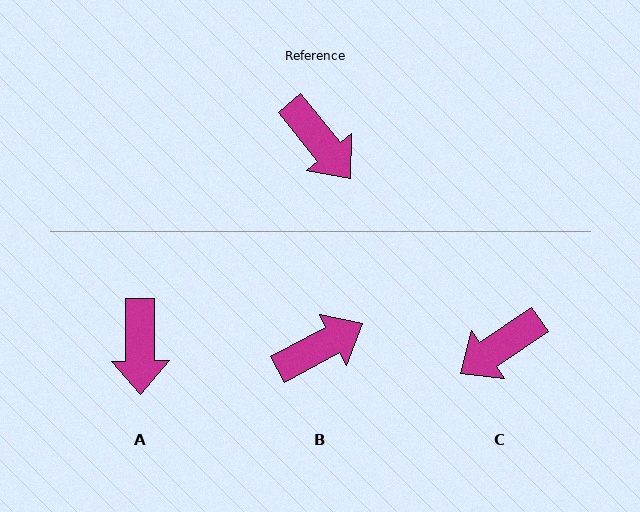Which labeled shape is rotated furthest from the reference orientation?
C, about 95 degrees away.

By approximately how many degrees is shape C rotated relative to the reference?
Approximately 95 degrees clockwise.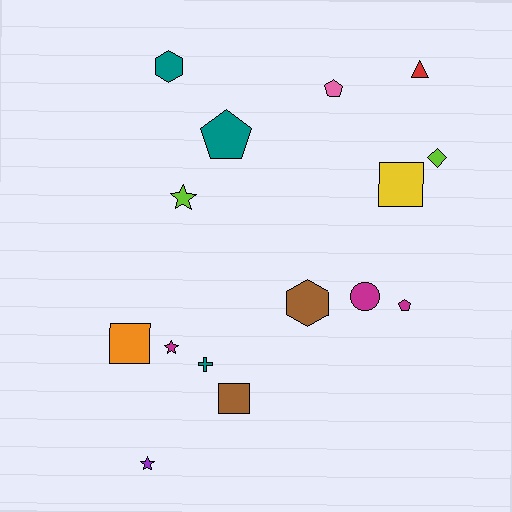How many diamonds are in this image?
There is 1 diamond.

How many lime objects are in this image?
There are 2 lime objects.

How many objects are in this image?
There are 15 objects.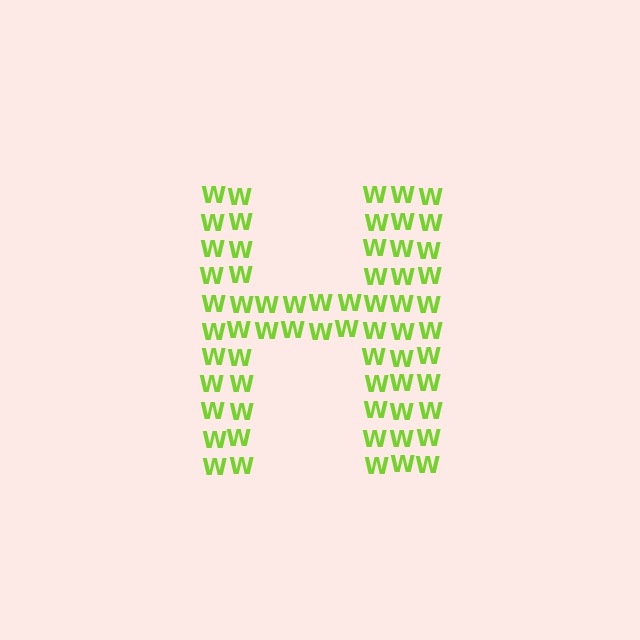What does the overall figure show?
The overall figure shows the letter H.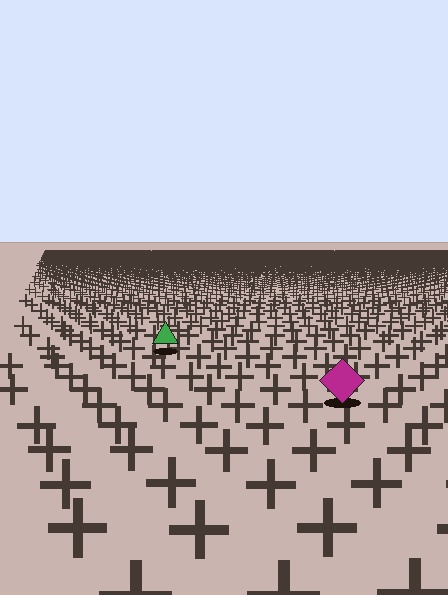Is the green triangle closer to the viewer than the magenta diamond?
No. The magenta diamond is closer — you can tell from the texture gradient: the ground texture is coarser near it.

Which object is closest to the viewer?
The magenta diamond is closest. The texture marks near it are larger and more spread out.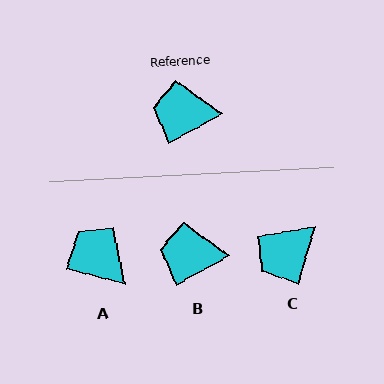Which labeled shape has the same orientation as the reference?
B.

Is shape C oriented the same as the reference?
No, it is off by about 45 degrees.